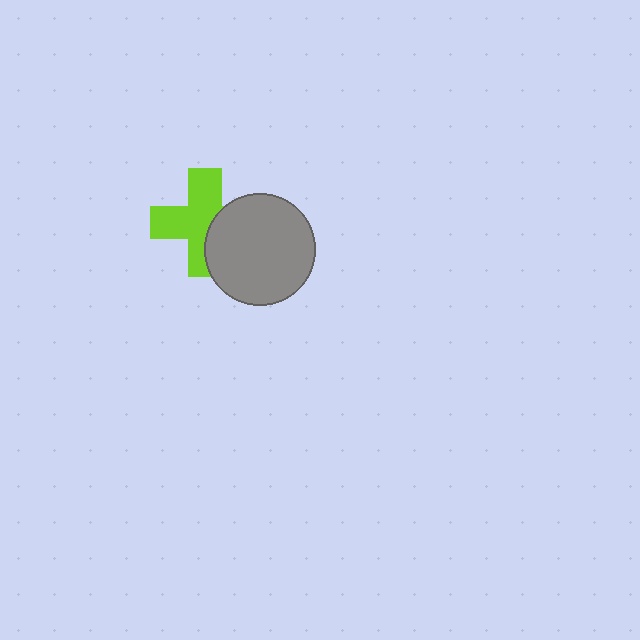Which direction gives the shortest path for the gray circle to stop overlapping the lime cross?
Moving right gives the shortest separation.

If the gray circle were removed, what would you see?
You would see the complete lime cross.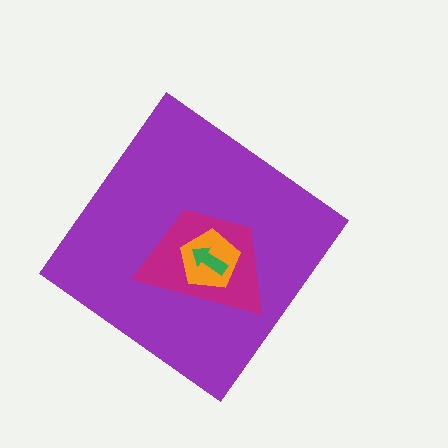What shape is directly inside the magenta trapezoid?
The orange pentagon.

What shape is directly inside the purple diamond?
The magenta trapezoid.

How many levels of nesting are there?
4.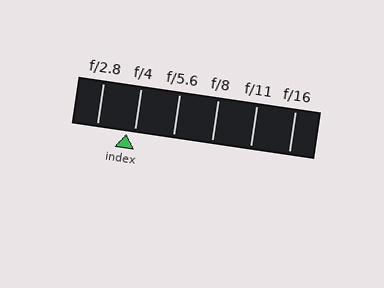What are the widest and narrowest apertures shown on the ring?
The widest aperture shown is f/2.8 and the narrowest is f/16.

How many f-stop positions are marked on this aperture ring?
There are 6 f-stop positions marked.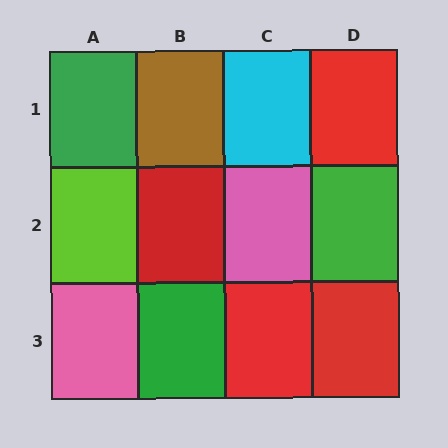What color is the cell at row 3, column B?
Green.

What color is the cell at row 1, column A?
Green.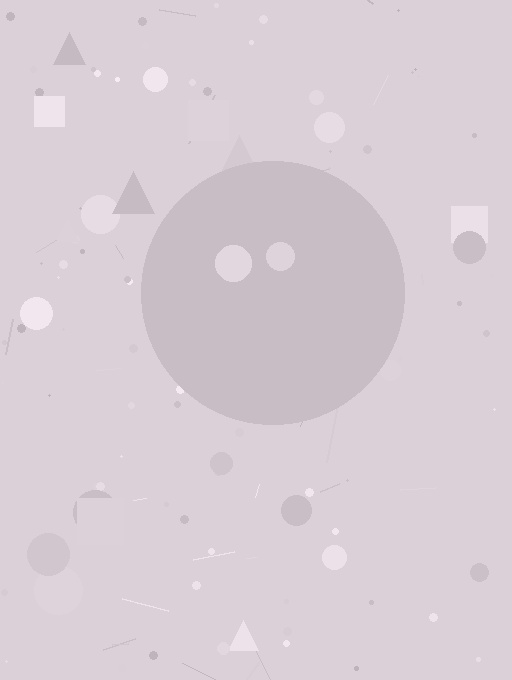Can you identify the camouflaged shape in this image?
The camouflaged shape is a circle.